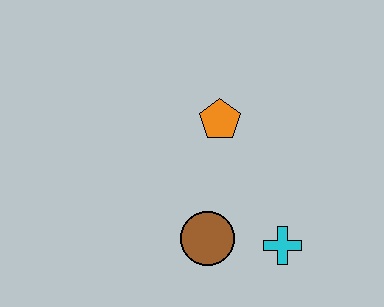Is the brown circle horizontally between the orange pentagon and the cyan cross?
No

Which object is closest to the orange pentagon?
The brown circle is closest to the orange pentagon.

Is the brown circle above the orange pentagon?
No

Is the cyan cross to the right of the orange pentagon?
Yes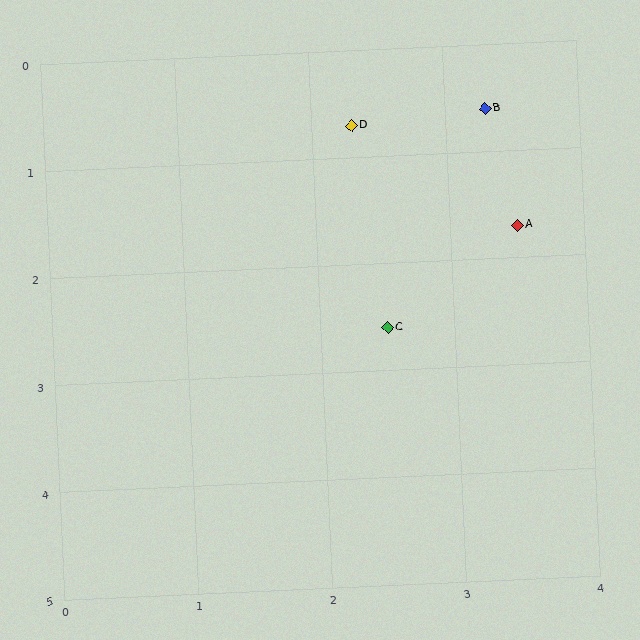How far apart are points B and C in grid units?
Points B and C are about 2.2 grid units apart.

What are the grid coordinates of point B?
Point B is at approximately (3.3, 0.6).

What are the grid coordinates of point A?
Point A is at approximately (3.5, 1.7).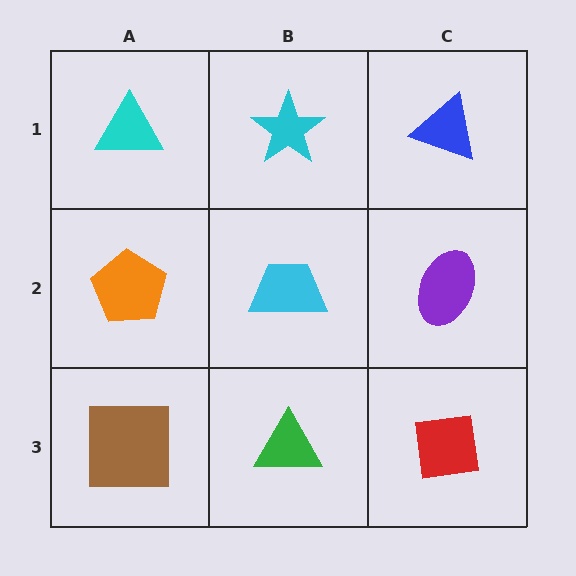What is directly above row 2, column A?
A cyan triangle.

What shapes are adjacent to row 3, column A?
An orange pentagon (row 2, column A), a green triangle (row 3, column B).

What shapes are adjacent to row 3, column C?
A purple ellipse (row 2, column C), a green triangle (row 3, column B).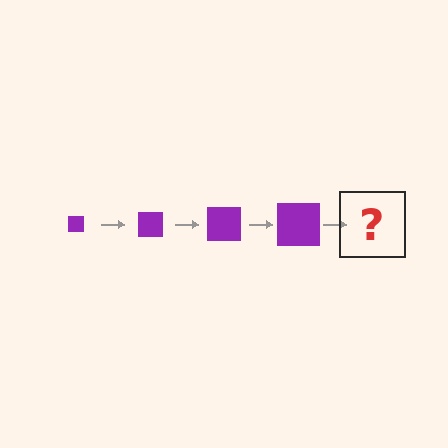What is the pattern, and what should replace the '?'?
The pattern is that the square gets progressively larger each step. The '?' should be a purple square, larger than the previous one.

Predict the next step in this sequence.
The next step is a purple square, larger than the previous one.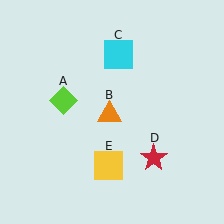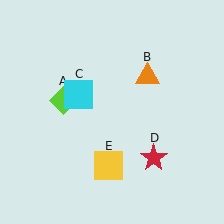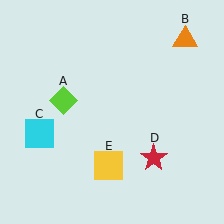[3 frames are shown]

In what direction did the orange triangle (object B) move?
The orange triangle (object B) moved up and to the right.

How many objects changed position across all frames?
2 objects changed position: orange triangle (object B), cyan square (object C).